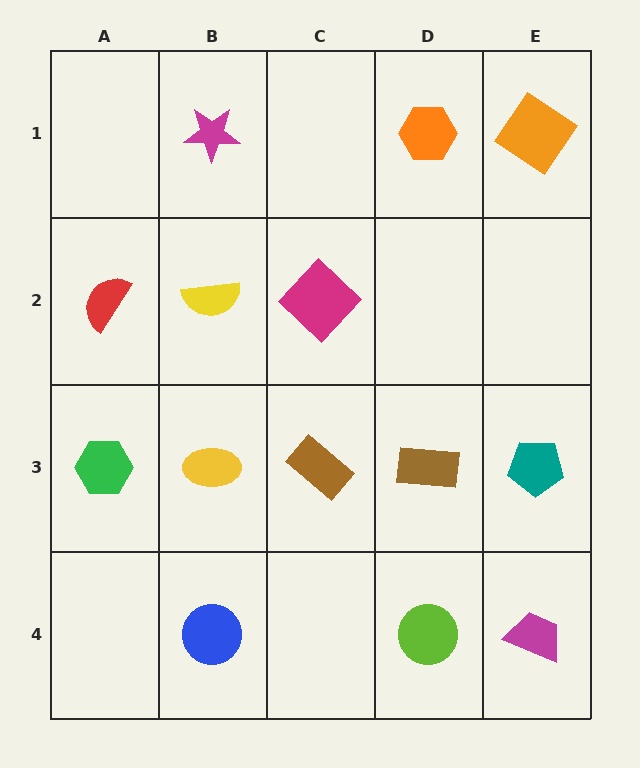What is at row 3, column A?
A green hexagon.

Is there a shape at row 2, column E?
No, that cell is empty.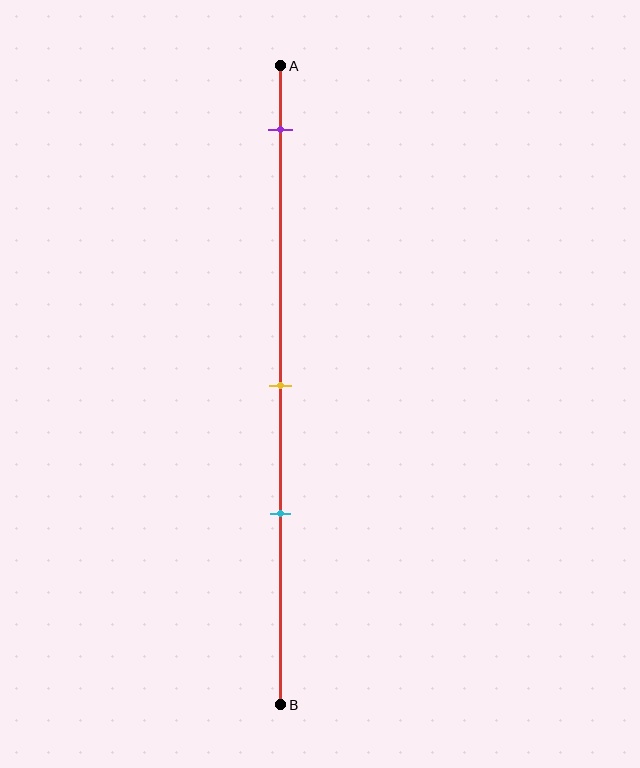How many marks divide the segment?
There are 3 marks dividing the segment.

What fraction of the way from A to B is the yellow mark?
The yellow mark is approximately 50% (0.5) of the way from A to B.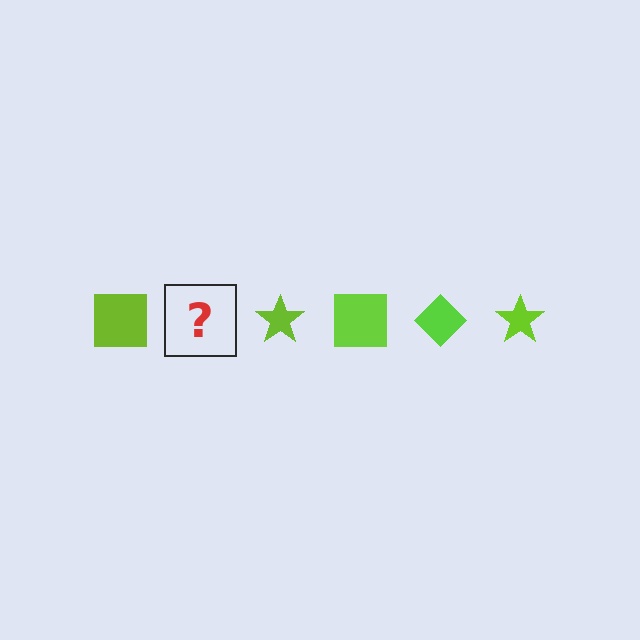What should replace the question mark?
The question mark should be replaced with a lime diamond.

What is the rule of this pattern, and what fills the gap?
The rule is that the pattern cycles through square, diamond, star shapes in lime. The gap should be filled with a lime diamond.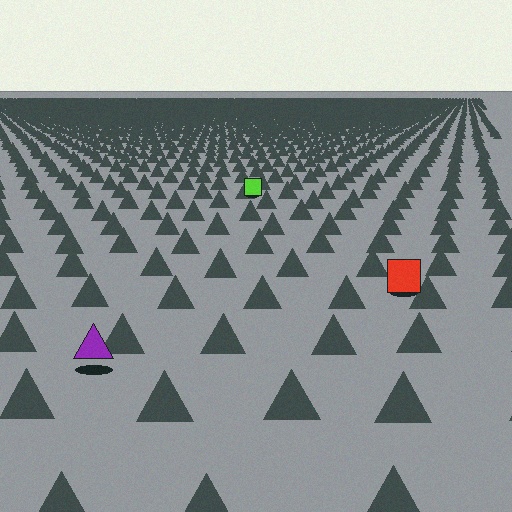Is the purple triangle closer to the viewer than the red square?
Yes. The purple triangle is closer — you can tell from the texture gradient: the ground texture is coarser near it.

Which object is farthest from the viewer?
The lime square is farthest from the viewer. It appears smaller and the ground texture around it is denser.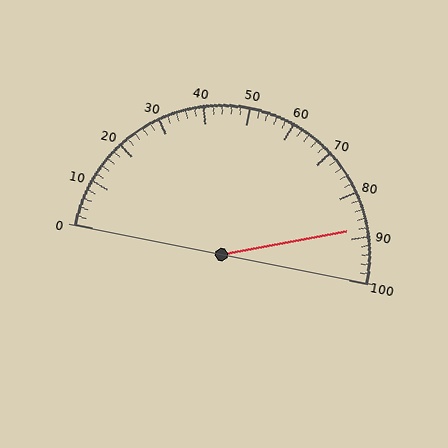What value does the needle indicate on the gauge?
The needle indicates approximately 88.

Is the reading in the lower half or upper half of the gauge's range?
The reading is in the upper half of the range (0 to 100).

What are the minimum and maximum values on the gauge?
The gauge ranges from 0 to 100.